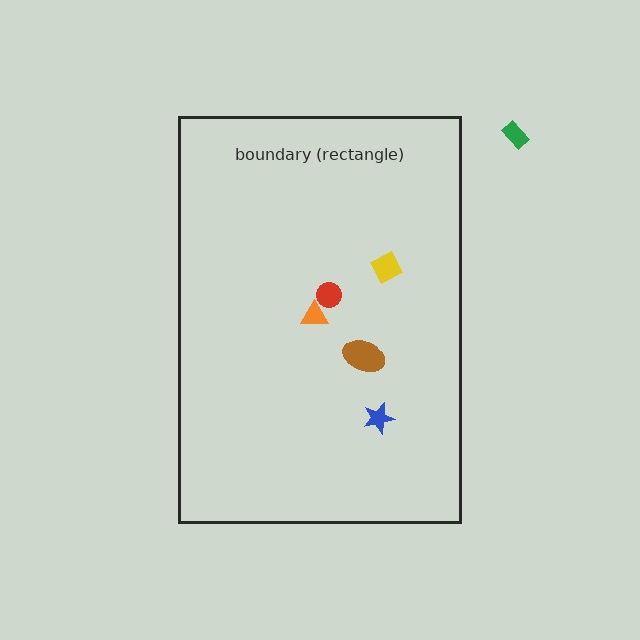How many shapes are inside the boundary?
5 inside, 1 outside.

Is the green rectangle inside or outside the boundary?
Outside.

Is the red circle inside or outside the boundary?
Inside.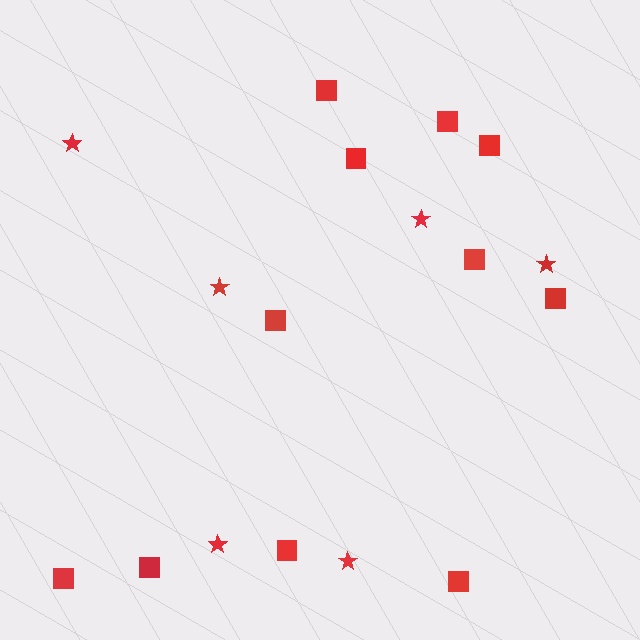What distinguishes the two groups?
There are 2 groups: one group of stars (6) and one group of squares (11).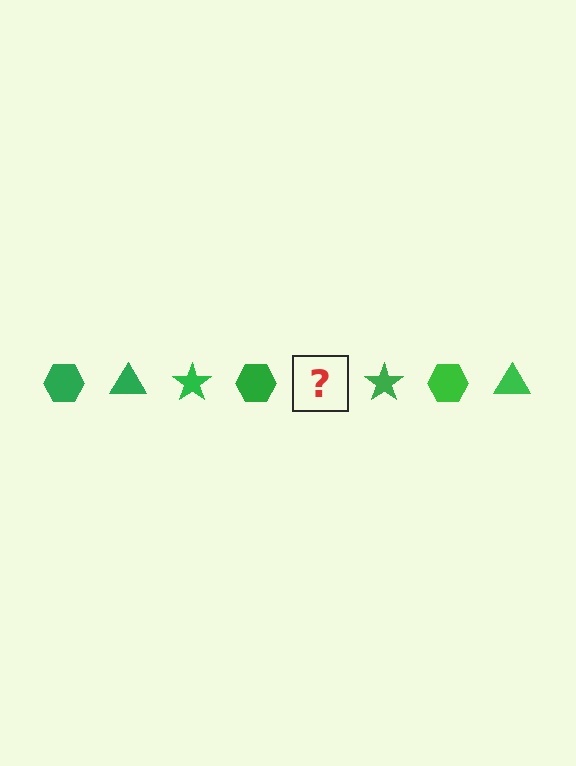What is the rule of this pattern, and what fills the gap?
The rule is that the pattern cycles through hexagon, triangle, star shapes in green. The gap should be filled with a green triangle.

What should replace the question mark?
The question mark should be replaced with a green triangle.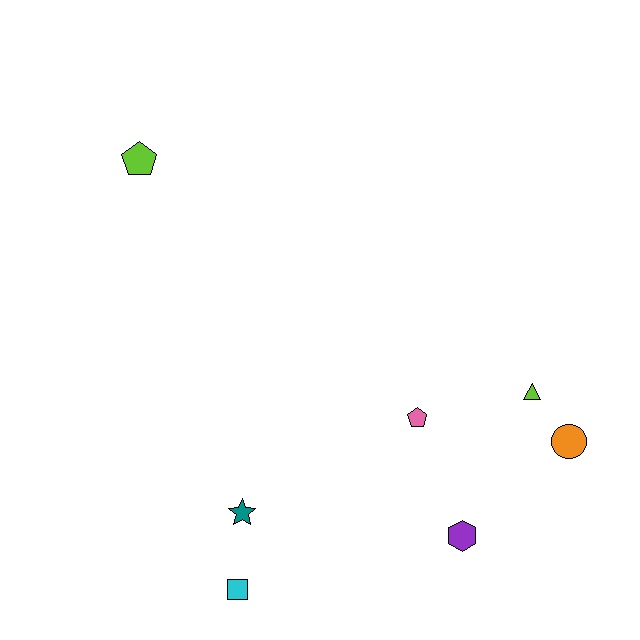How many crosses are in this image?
There are no crosses.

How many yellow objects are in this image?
There are no yellow objects.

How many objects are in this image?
There are 7 objects.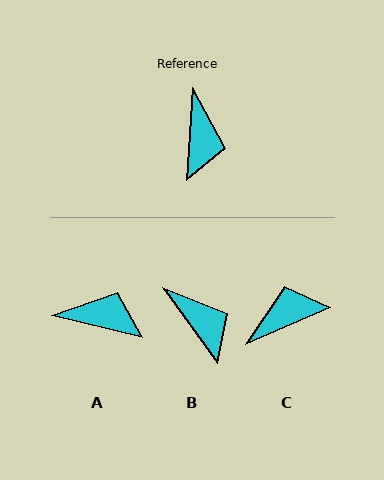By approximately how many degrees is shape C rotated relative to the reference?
Approximately 117 degrees counter-clockwise.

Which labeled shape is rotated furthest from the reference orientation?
C, about 117 degrees away.